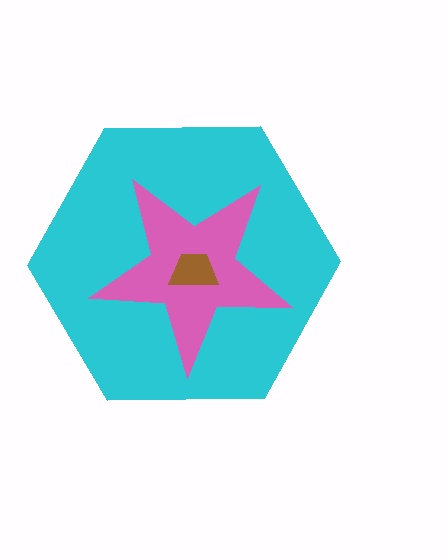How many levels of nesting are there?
3.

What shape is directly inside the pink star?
The brown trapezoid.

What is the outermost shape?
The cyan hexagon.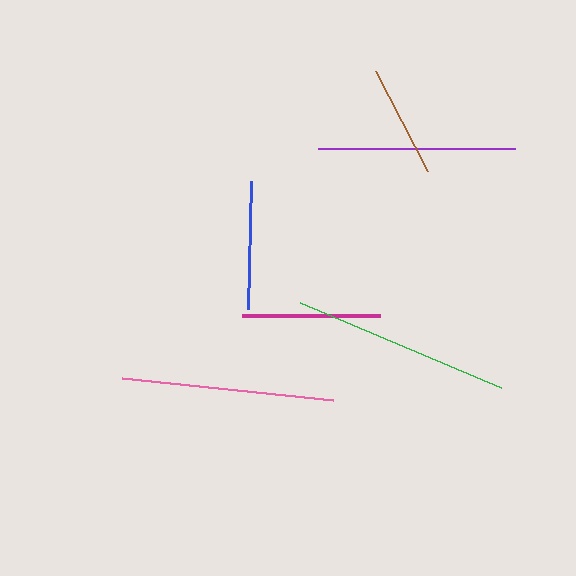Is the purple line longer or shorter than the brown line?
The purple line is longer than the brown line.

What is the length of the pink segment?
The pink segment is approximately 212 pixels long.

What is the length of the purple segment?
The purple segment is approximately 197 pixels long.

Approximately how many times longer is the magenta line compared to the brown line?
The magenta line is approximately 1.2 times the length of the brown line.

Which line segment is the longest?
The green line is the longest at approximately 218 pixels.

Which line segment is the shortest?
The brown line is the shortest at approximately 113 pixels.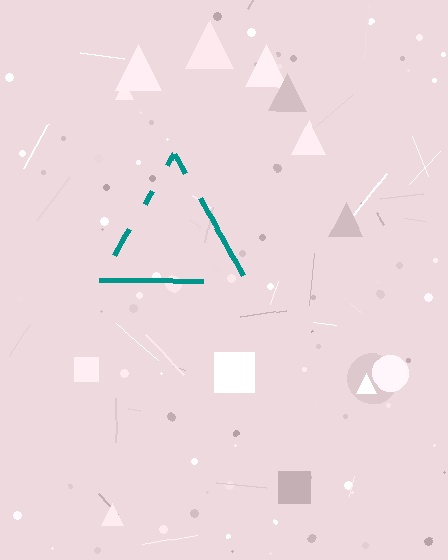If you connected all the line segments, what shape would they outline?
They would outline a triangle.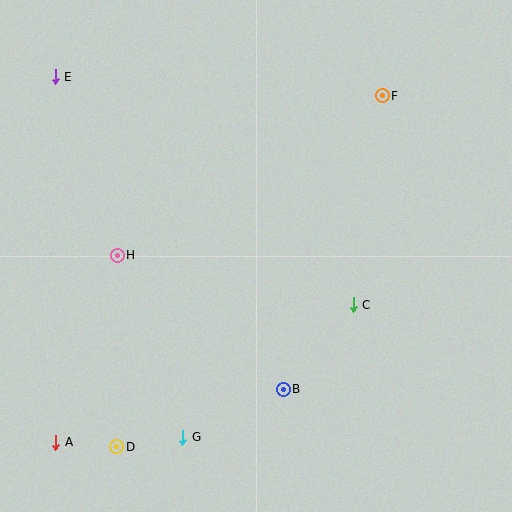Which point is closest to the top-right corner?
Point F is closest to the top-right corner.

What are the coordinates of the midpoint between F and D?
The midpoint between F and D is at (249, 271).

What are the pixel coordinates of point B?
Point B is at (283, 389).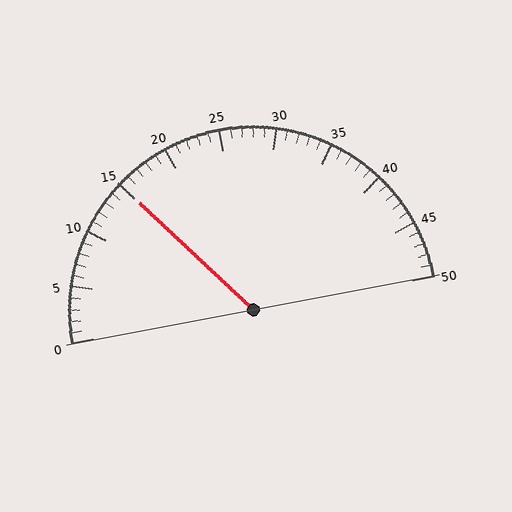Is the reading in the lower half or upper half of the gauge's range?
The reading is in the lower half of the range (0 to 50).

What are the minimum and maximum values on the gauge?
The gauge ranges from 0 to 50.